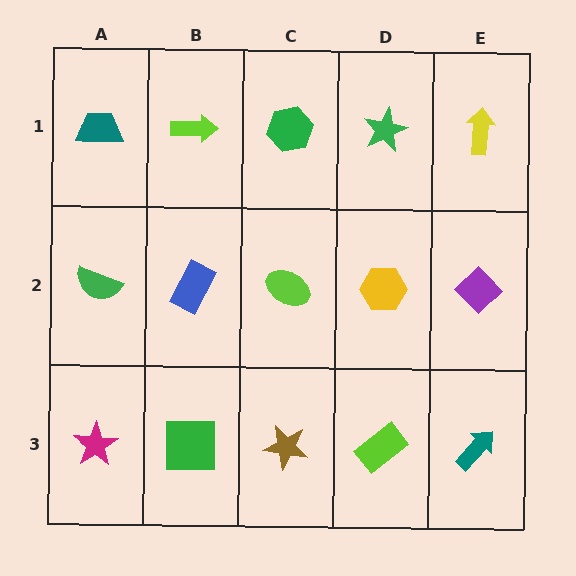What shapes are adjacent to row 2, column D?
A green star (row 1, column D), a lime rectangle (row 3, column D), a lime ellipse (row 2, column C), a purple diamond (row 2, column E).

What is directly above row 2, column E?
A yellow arrow.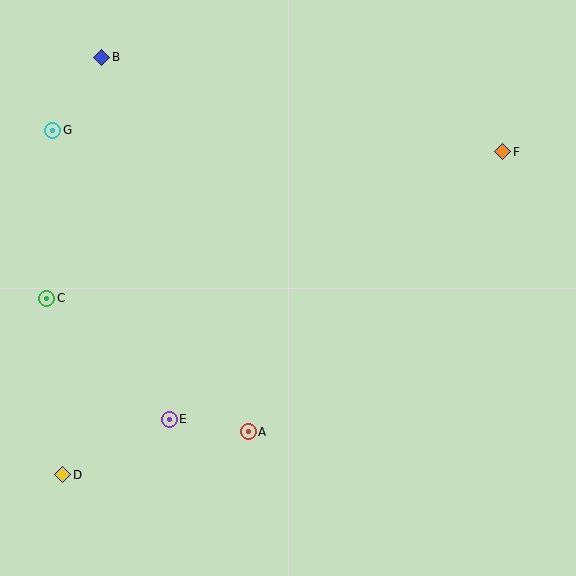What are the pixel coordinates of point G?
Point G is at (53, 130).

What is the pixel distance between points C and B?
The distance between C and B is 247 pixels.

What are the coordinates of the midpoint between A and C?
The midpoint between A and C is at (148, 365).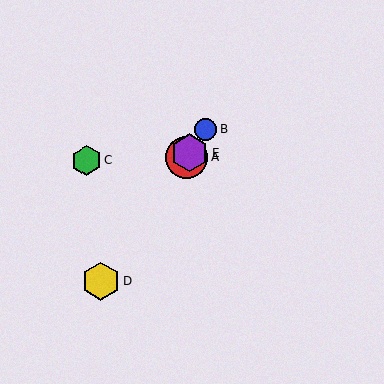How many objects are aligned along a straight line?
4 objects (A, B, D, E) are aligned along a straight line.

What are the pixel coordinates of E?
Object E is at (190, 153).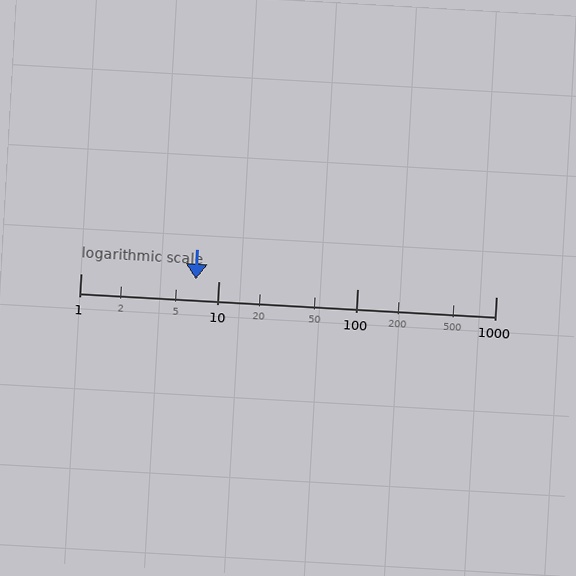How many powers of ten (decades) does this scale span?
The scale spans 3 decades, from 1 to 1000.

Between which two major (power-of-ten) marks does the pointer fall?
The pointer is between 1 and 10.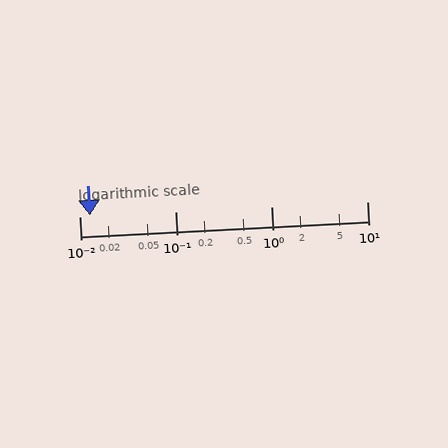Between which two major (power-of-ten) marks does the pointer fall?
The pointer is between 0.01 and 0.1.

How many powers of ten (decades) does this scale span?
The scale spans 3 decades, from 0.01 to 10.